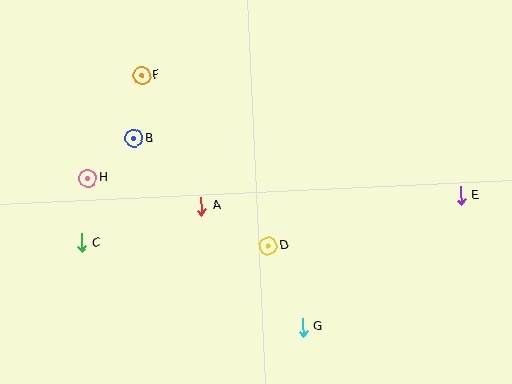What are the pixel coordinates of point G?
Point G is at (303, 327).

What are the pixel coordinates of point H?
Point H is at (88, 178).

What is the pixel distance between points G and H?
The distance between G and H is 261 pixels.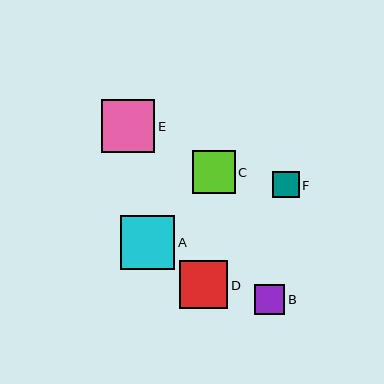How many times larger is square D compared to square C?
Square D is approximately 1.1 times the size of square C.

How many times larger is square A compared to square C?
Square A is approximately 1.3 times the size of square C.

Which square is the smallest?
Square F is the smallest with a size of approximately 27 pixels.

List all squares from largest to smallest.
From largest to smallest: A, E, D, C, B, F.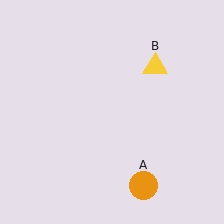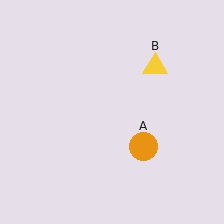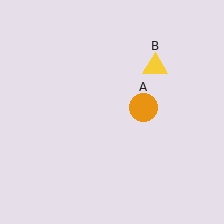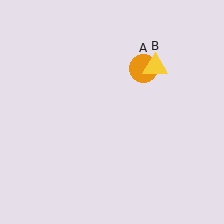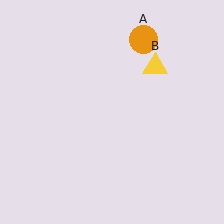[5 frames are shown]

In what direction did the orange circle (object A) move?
The orange circle (object A) moved up.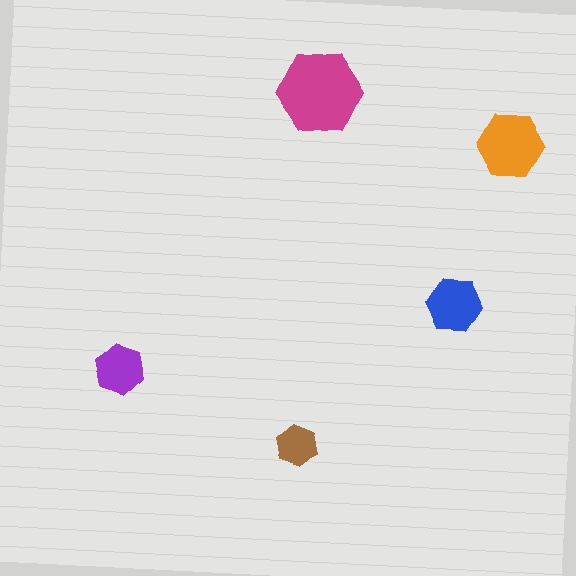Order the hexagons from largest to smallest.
the magenta one, the orange one, the blue one, the purple one, the brown one.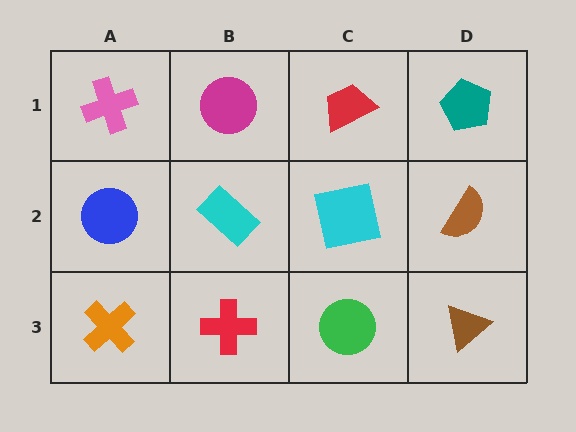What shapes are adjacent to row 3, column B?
A cyan rectangle (row 2, column B), an orange cross (row 3, column A), a green circle (row 3, column C).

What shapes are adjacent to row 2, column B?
A magenta circle (row 1, column B), a red cross (row 3, column B), a blue circle (row 2, column A), a cyan square (row 2, column C).